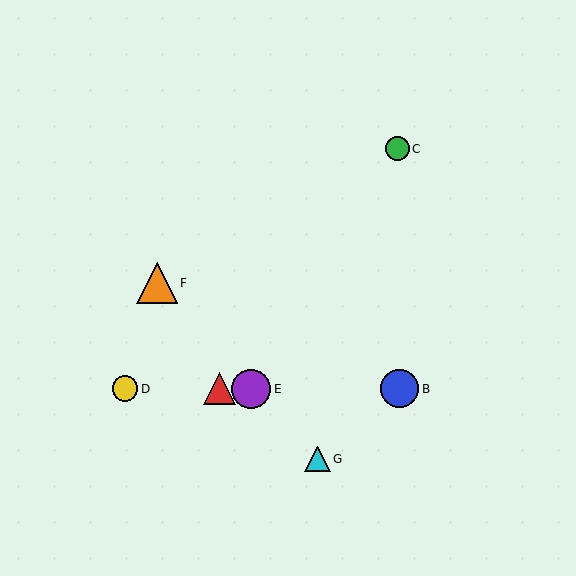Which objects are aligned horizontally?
Objects A, B, D, E are aligned horizontally.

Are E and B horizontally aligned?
Yes, both are at y≈389.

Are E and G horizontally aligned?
No, E is at y≈389 and G is at y≈459.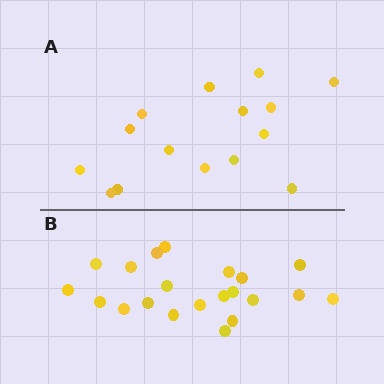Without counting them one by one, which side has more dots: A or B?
Region B (the bottom region) has more dots.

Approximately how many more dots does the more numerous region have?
Region B has about 6 more dots than region A.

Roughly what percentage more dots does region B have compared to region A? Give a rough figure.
About 40% more.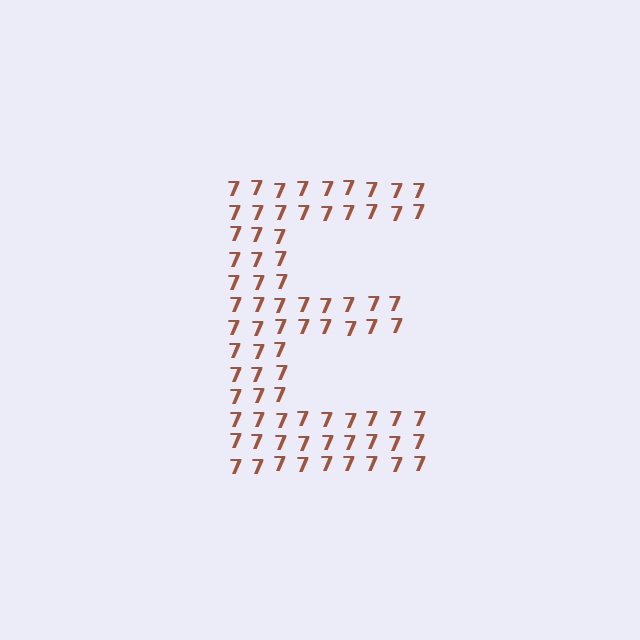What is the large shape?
The large shape is the letter E.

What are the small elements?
The small elements are digit 7's.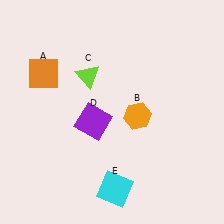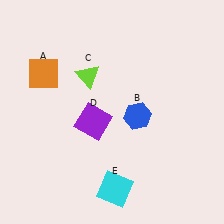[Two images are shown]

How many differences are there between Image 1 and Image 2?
There is 1 difference between the two images.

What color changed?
The hexagon (B) changed from orange in Image 1 to blue in Image 2.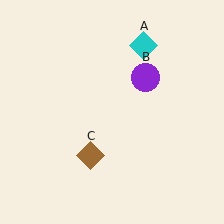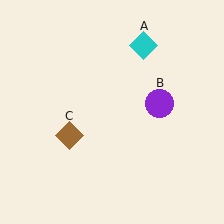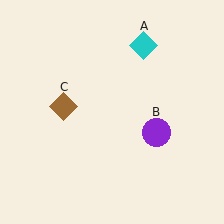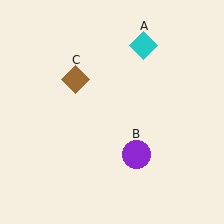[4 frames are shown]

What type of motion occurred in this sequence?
The purple circle (object B), brown diamond (object C) rotated clockwise around the center of the scene.